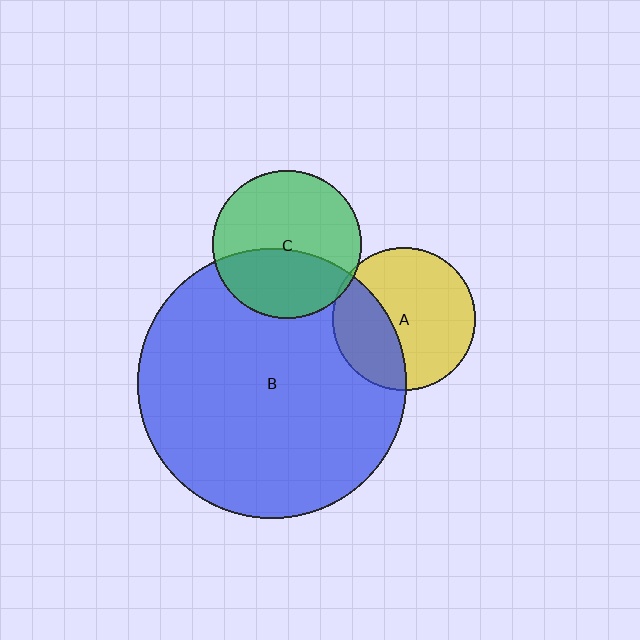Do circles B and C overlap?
Yes.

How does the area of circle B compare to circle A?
Approximately 3.5 times.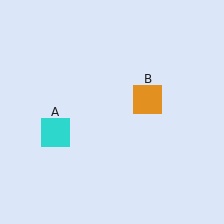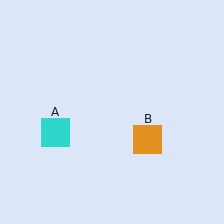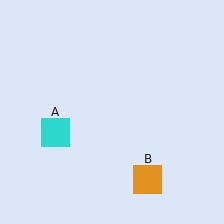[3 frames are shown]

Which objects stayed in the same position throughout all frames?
Cyan square (object A) remained stationary.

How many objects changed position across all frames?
1 object changed position: orange square (object B).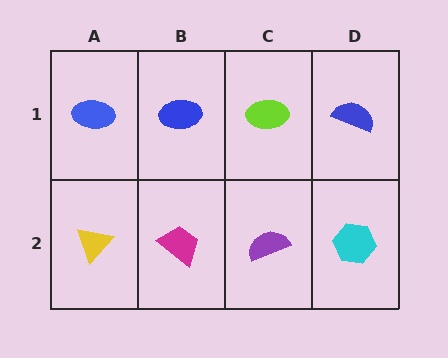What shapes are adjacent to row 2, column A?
A blue ellipse (row 1, column A), a magenta trapezoid (row 2, column B).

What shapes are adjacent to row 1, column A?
A yellow triangle (row 2, column A), a blue ellipse (row 1, column B).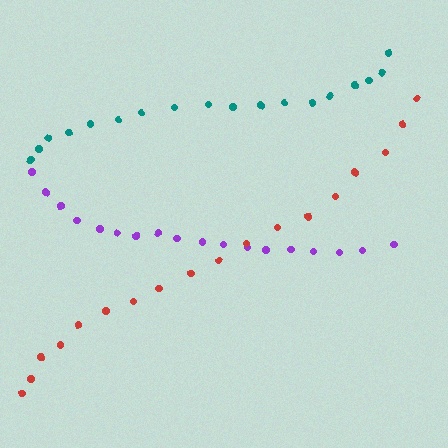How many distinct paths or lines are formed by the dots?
There are 3 distinct paths.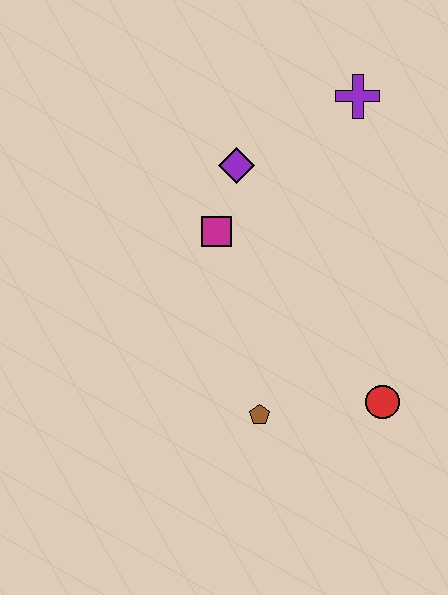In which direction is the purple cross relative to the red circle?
The purple cross is above the red circle.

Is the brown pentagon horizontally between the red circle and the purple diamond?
Yes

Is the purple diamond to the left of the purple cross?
Yes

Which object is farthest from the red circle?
The purple cross is farthest from the red circle.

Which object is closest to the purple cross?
The purple diamond is closest to the purple cross.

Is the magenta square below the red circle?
No